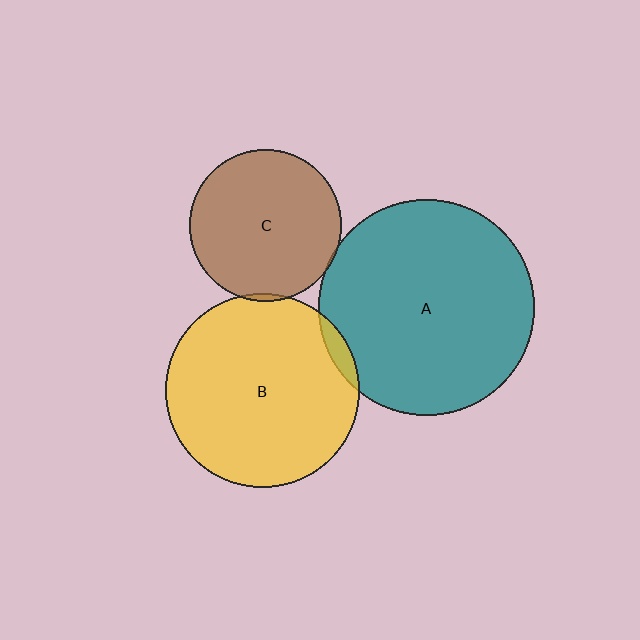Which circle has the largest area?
Circle A (teal).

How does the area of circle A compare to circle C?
Approximately 2.0 times.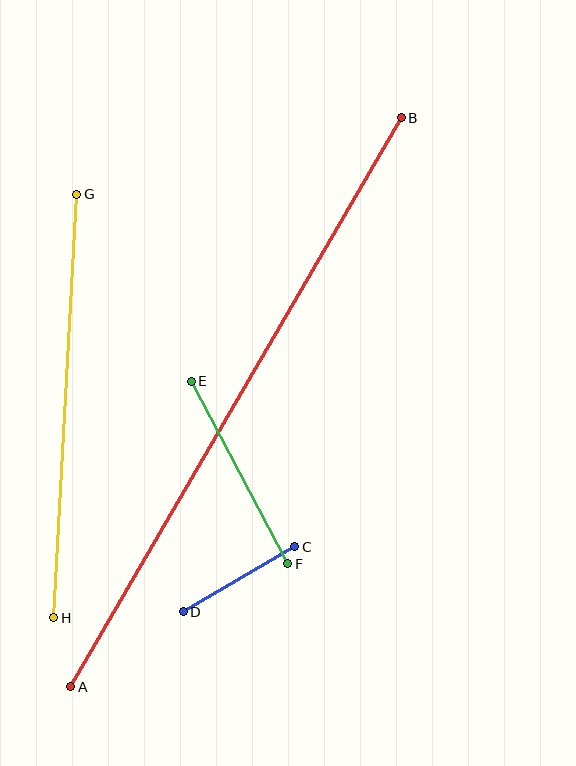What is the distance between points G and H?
The distance is approximately 424 pixels.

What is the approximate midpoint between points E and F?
The midpoint is at approximately (240, 473) pixels.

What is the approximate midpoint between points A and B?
The midpoint is at approximately (236, 402) pixels.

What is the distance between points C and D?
The distance is approximately 129 pixels.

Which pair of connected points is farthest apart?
Points A and B are farthest apart.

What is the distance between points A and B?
The distance is approximately 658 pixels.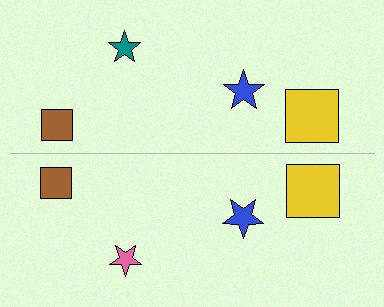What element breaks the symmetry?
The pink star on the bottom side breaks the symmetry — its mirror counterpart is teal.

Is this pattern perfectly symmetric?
No, the pattern is not perfectly symmetric. The pink star on the bottom side breaks the symmetry — its mirror counterpart is teal.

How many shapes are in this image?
There are 8 shapes in this image.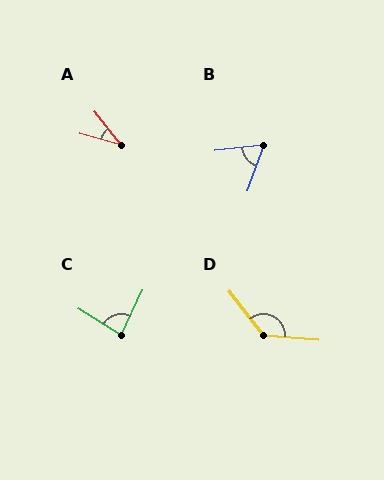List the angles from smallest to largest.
A (36°), B (65°), C (83°), D (133°).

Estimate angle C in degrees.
Approximately 83 degrees.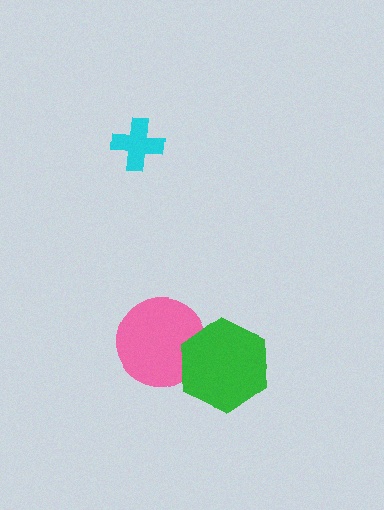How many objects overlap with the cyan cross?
0 objects overlap with the cyan cross.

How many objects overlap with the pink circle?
1 object overlaps with the pink circle.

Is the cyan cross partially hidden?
No, no other shape covers it.